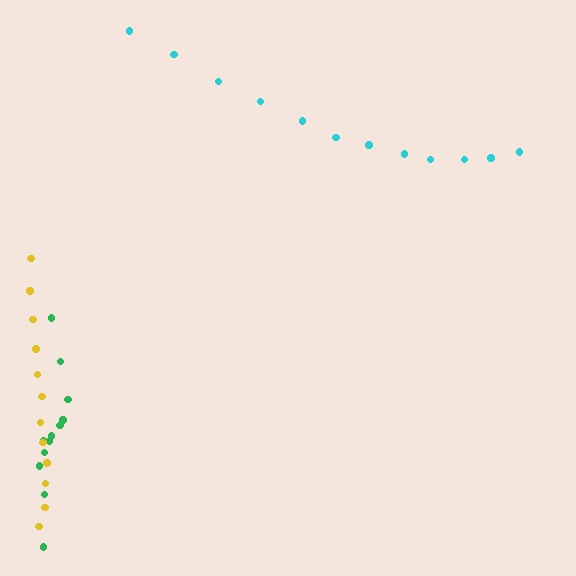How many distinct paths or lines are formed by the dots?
There are 3 distinct paths.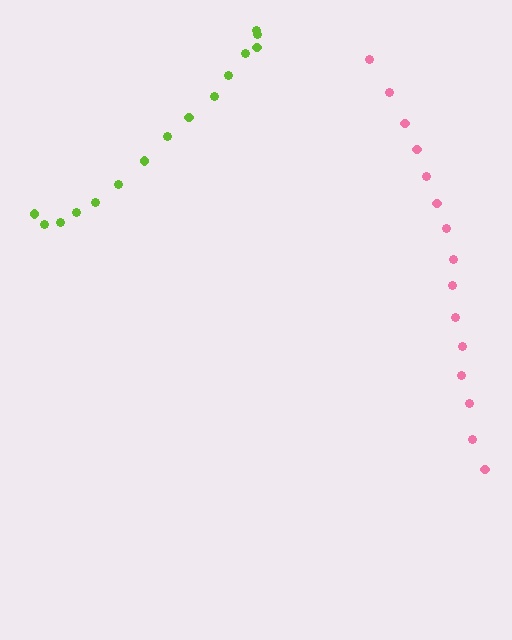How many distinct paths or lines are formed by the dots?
There are 2 distinct paths.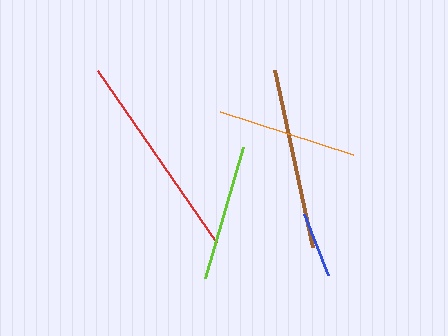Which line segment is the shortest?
The blue line is the shortest at approximately 66 pixels.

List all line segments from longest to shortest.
From longest to shortest: red, brown, orange, lime, blue.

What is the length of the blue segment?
The blue segment is approximately 66 pixels long.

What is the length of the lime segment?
The lime segment is approximately 137 pixels long.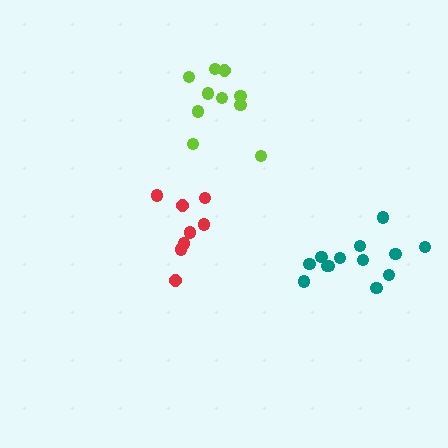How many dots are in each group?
Group 1: 8 dots, Group 2: 13 dots, Group 3: 10 dots (31 total).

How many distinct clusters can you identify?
There are 3 distinct clusters.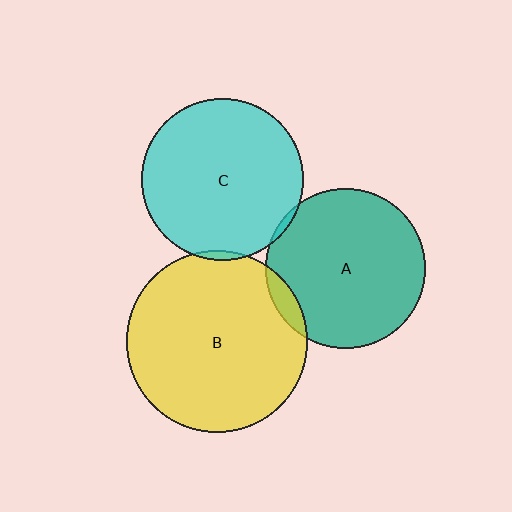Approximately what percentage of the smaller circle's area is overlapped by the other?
Approximately 5%.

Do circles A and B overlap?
Yes.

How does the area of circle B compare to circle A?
Approximately 1.3 times.